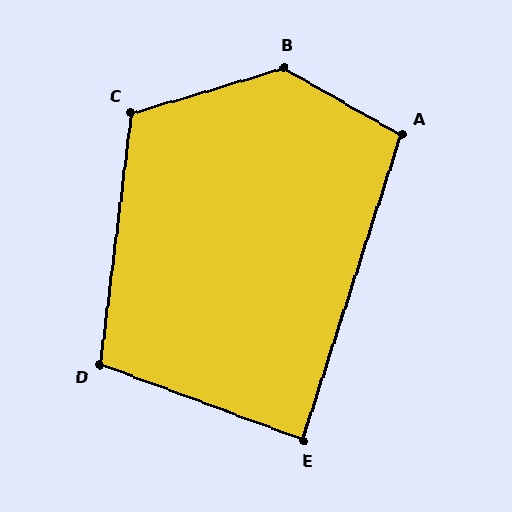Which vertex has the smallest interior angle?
E, at approximately 88 degrees.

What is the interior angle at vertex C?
Approximately 113 degrees (obtuse).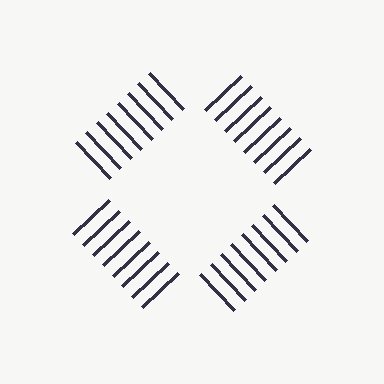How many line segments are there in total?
32 — 8 along each of the 4 edges.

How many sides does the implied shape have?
4 sides — the line-ends trace a square.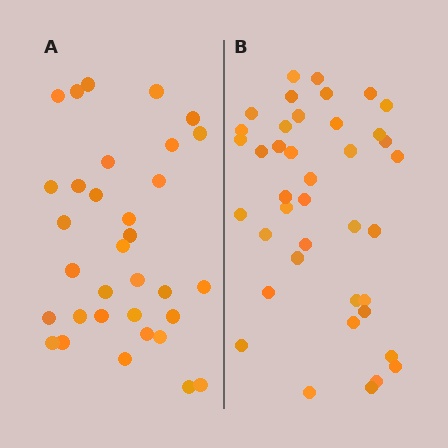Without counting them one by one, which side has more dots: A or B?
Region B (the right region) has more dots.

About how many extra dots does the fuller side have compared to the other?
Region B has roughly 8 or so more dots than region A.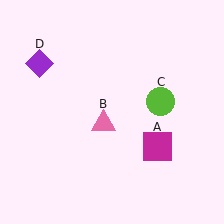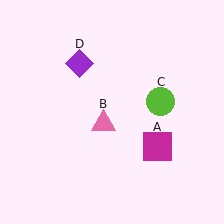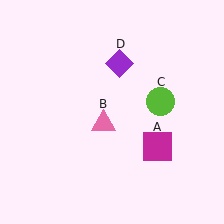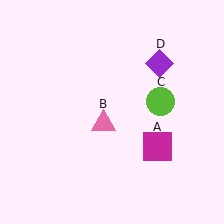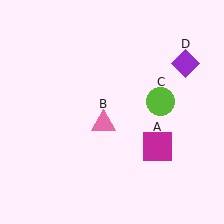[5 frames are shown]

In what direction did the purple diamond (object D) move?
The purple diamond (object D) moved right.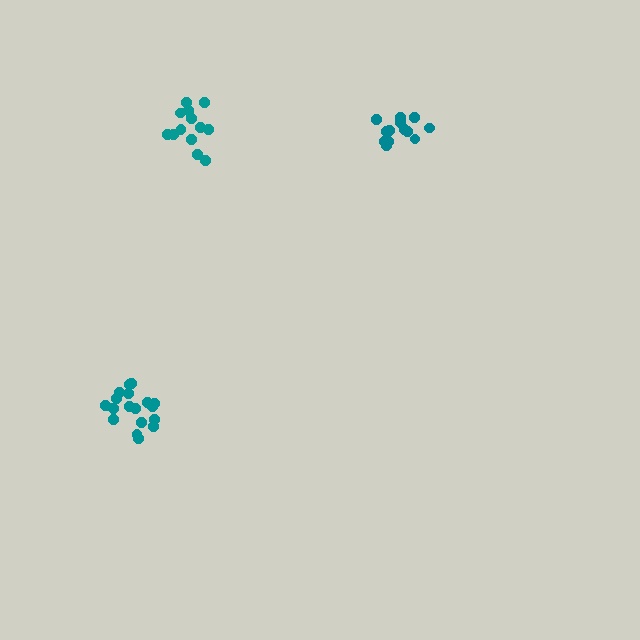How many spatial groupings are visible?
There are 3 spatial groupings.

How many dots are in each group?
Group 1: 13 dots, Group 2: 18 dots, Group 3: 13 dots (44 total).